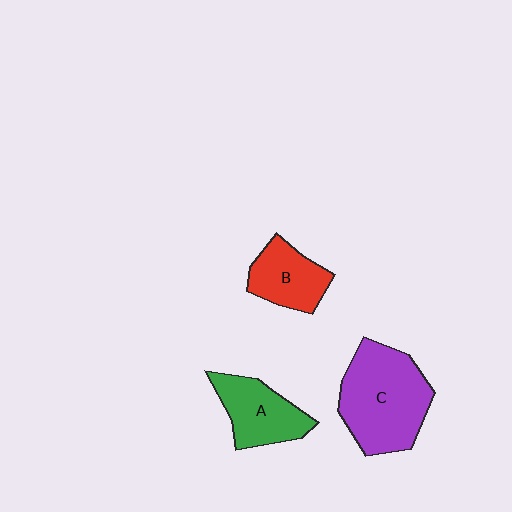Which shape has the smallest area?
Shape B (red).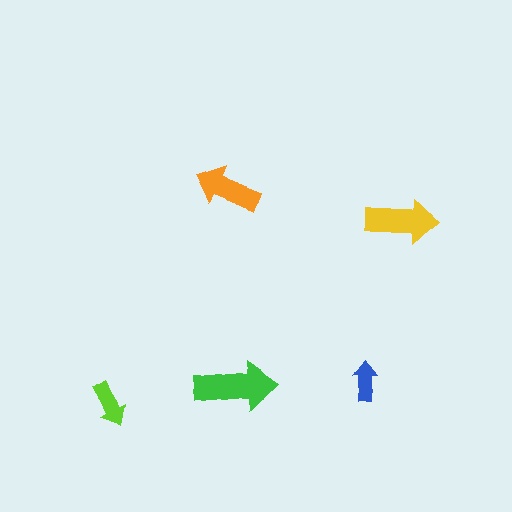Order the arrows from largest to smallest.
the green one, the yellow one, the orange one, the lime one, the blue one.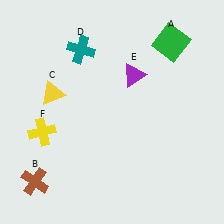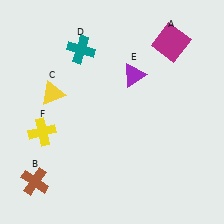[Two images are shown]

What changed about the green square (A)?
In Image 1, A is green. In Image 2, it changed to magenta.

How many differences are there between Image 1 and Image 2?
There is 1 difference between the two images.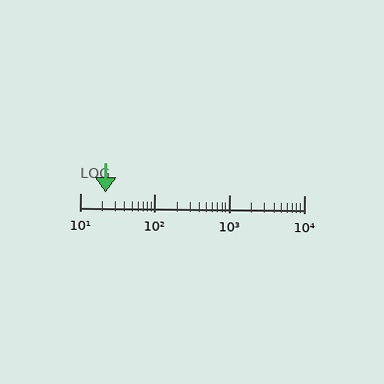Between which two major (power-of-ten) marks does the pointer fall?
The pointer is between 10 and 100.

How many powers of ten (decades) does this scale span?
The scale spans 3 decades, from 10 to 10000.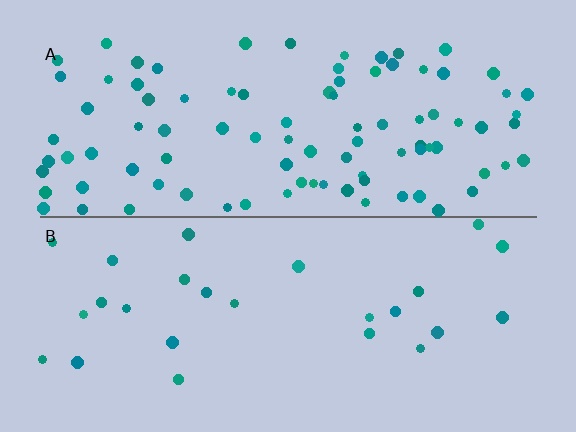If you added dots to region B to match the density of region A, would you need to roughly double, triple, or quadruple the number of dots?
Approximately quadruple.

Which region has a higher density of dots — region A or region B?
A (the top).